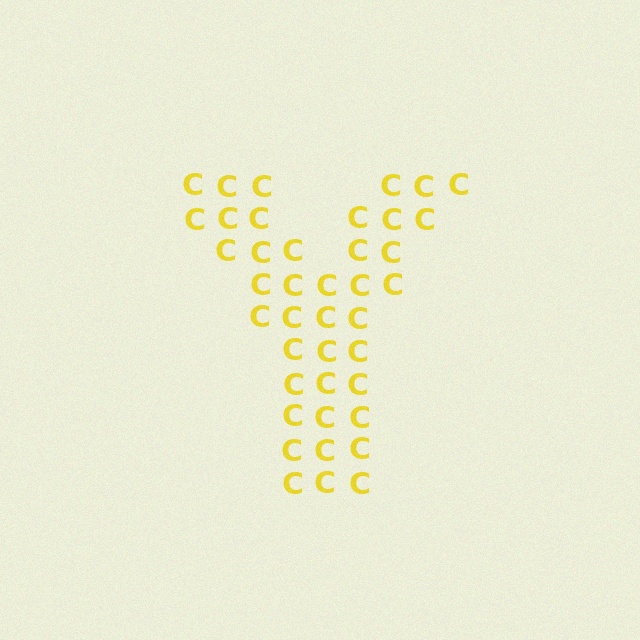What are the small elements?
The small elements are letter C's.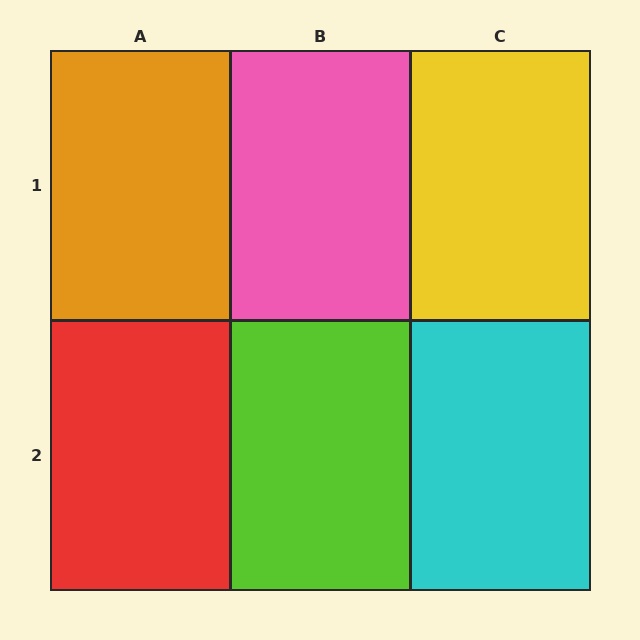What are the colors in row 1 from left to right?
Orange, pink, yellow.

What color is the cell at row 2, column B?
Lime.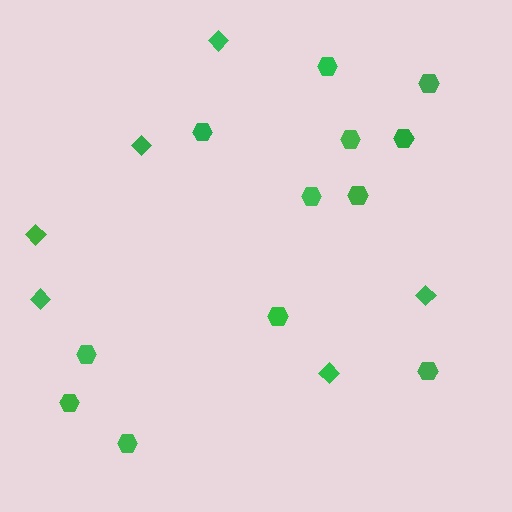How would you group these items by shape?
There are 2 groups: one group of diamonds (6) and one group of hexagons (12).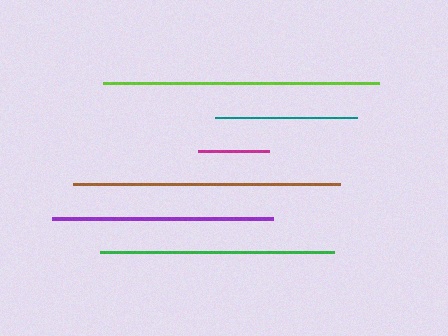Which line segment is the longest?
The lime line is the longest at approximately 276 pixels.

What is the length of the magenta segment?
The magenta segment is approximately 71 pixels long.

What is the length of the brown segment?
The brown segment is approximately 267 pixels long.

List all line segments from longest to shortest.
From longest to shortest: lime, brown, green, purple, teal, magenta.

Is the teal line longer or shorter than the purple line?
The purple line is longer than the teal line.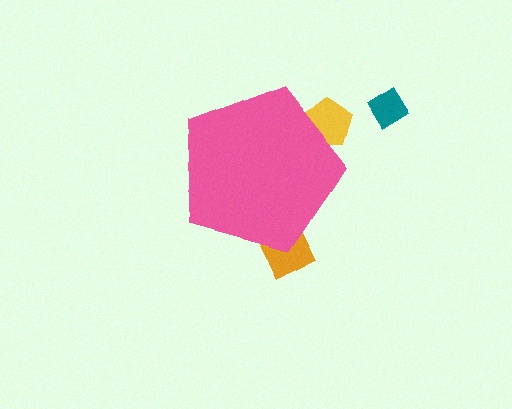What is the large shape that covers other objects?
A pink pentagon.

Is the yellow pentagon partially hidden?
Yes, the yellow pentagon is partially hidden behind the pink pentagon.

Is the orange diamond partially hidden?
Yes, the orange diamond is partially hidden behind the pink pentagon.